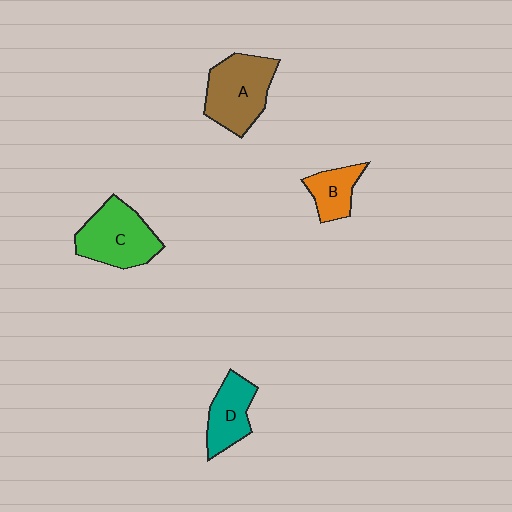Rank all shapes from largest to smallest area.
From largest to smallest: A (brown), C (green), D (teal), B (orange).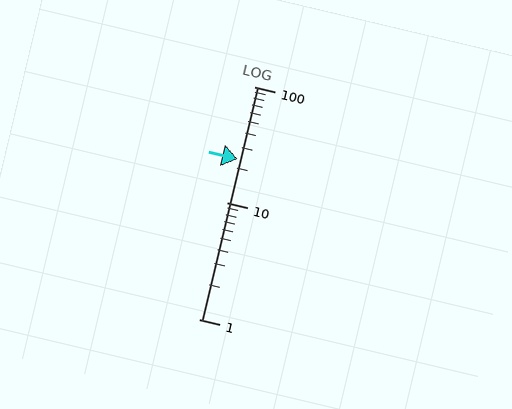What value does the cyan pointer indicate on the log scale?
The pointer indicates approximately 24.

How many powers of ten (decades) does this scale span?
The scale spans 2 decades, from 1 to 100.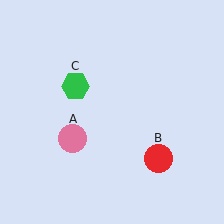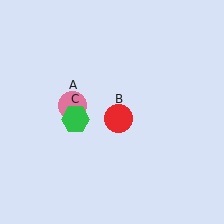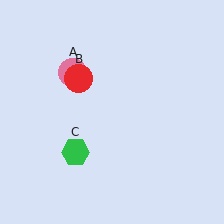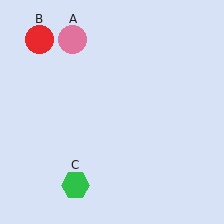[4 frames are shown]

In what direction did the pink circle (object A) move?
The pink circle (object A) moved up.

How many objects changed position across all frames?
3 objects changed position: pink circle (object A), red circle (object B), green hexagon (object C).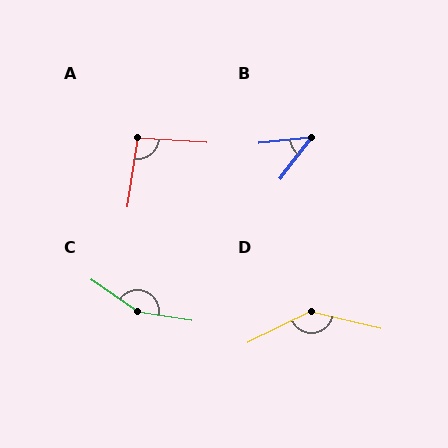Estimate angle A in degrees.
Approximately 94 degrees.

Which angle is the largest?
C, at approximately 154 degrees.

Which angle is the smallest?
B, at approximately 47 degrees.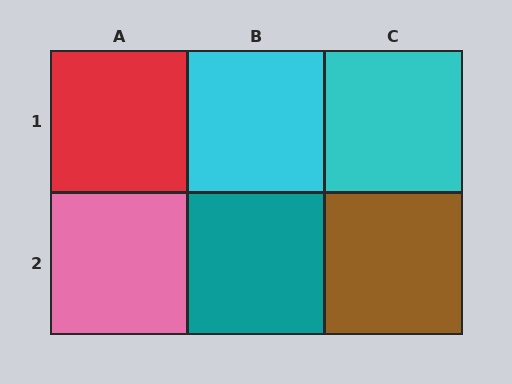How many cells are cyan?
2 cells are cyan.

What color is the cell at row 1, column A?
Red.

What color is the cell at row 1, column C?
Cyan.